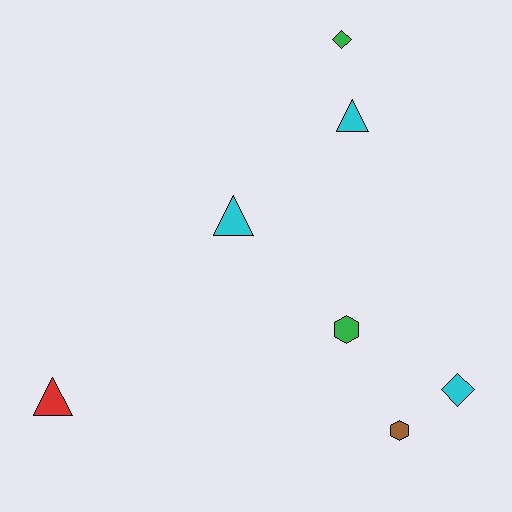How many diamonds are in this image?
There are 2 diamonds.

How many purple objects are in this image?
There are no purple objects.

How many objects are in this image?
There are 7 objects.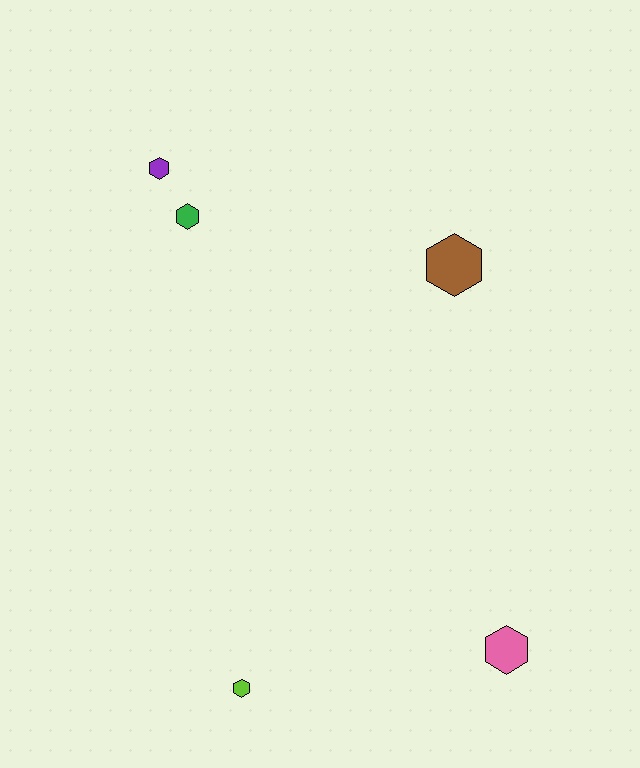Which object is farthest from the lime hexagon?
The purple hexagon is farthest from the lime hexagon.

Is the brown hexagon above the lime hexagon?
Yes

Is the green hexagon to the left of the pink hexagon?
Yes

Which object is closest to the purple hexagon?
The green hexagon is closest to the purple hexagon.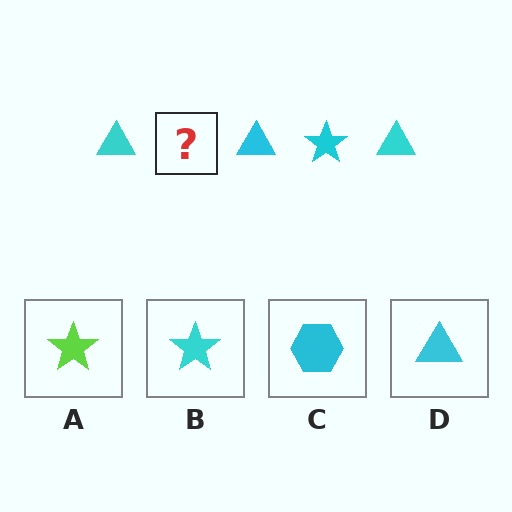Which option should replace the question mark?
Option B.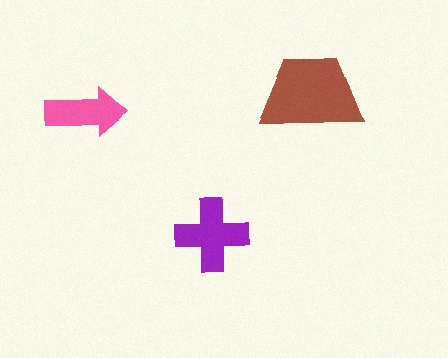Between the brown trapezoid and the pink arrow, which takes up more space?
The brown trapezoid.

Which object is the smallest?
The pink arrow.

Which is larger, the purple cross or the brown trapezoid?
The brown trapezoid.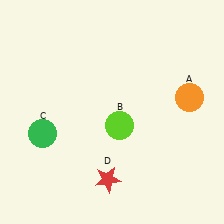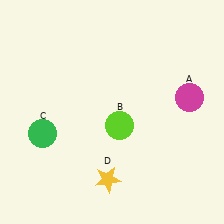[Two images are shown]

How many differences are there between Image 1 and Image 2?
There are 2 differences between the two images.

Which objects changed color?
A changed from orange to magenta. D changed from red to yellow.